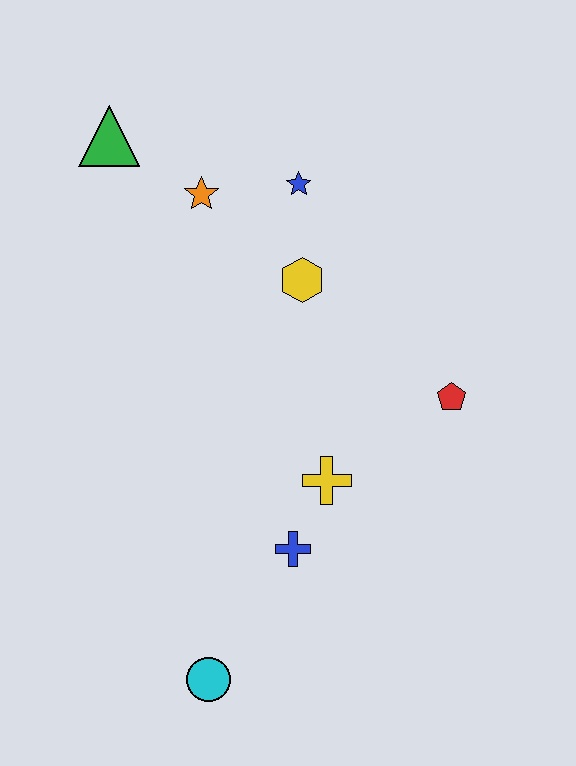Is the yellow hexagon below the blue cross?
No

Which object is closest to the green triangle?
The orange star is closest to the green triangle.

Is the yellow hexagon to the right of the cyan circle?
Yes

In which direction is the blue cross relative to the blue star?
The blue cross is below the blue star.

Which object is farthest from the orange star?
The cyan circle is farthest from the orange star.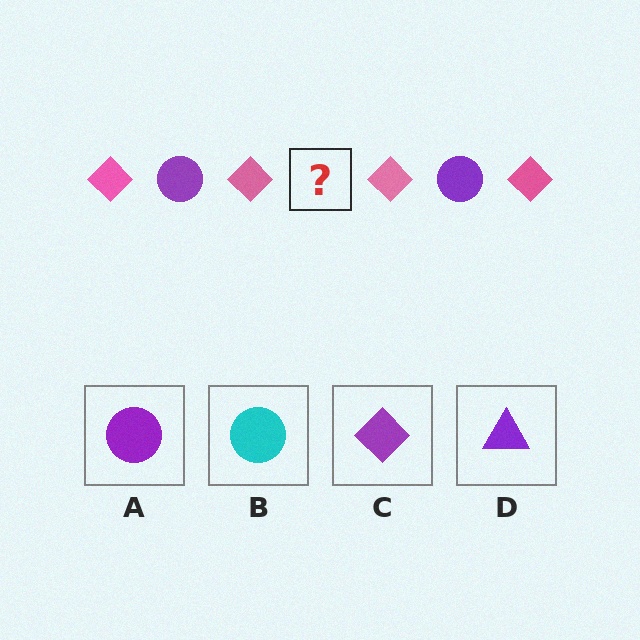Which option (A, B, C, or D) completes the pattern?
A.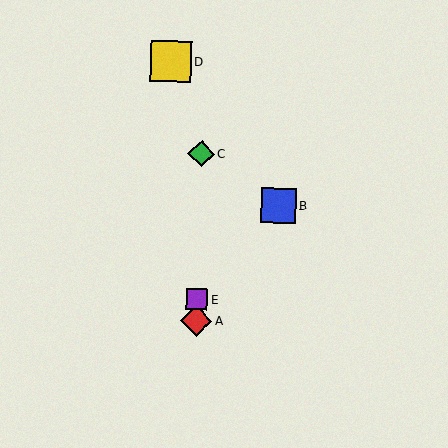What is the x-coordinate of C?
Object C is at x≈201.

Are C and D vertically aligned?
No, C is at x≈201 and D is at x≈171.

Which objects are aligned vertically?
Objects A, C, E are aligned vertically.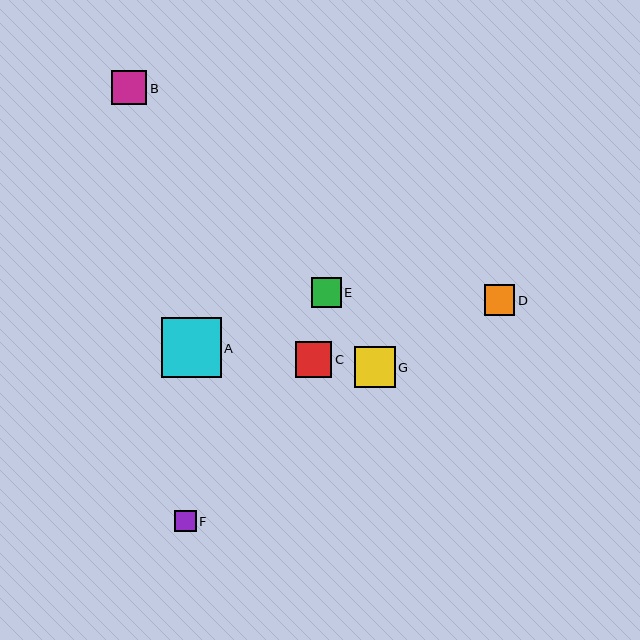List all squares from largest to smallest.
From largest to smallest: A, G, C, B, D, E, F.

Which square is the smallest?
Square F is the smallest with a size of approximately 21 pixels.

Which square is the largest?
Square A is the largest with a size of approximately 60 pixels.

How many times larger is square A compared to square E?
Square A is approximately 2.0 times the size of square E.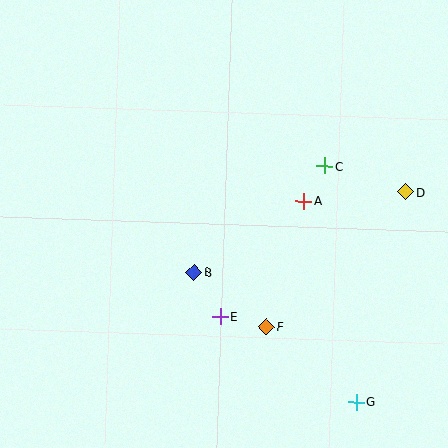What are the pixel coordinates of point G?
Point G is at (356, 402).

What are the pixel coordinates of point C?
Point C is at (325, 166).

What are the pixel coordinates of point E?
Point E is at (220, 317).